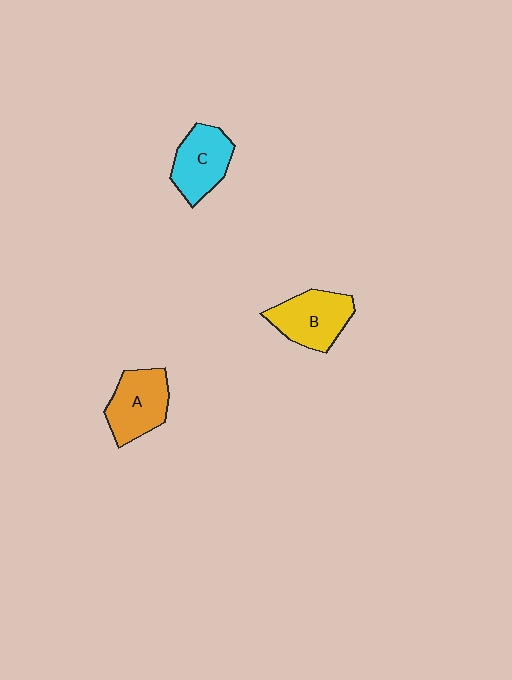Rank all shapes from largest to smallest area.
From largest to smallest: B (yellow), A (orange), C (cyan).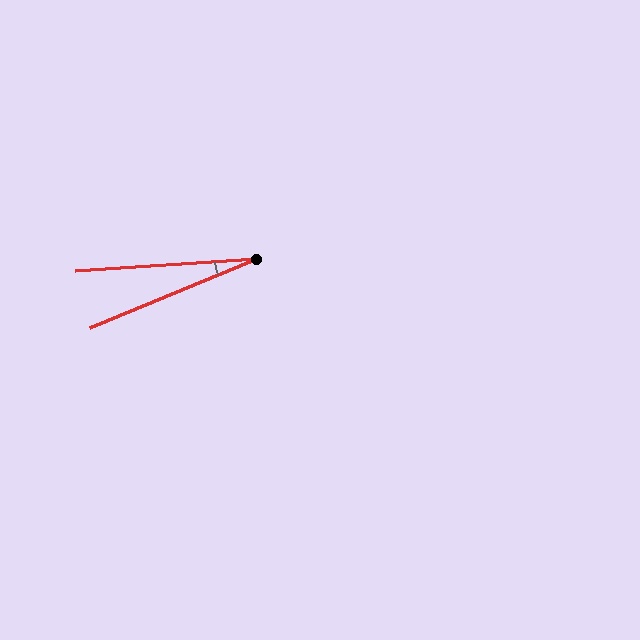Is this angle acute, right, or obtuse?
It is acute.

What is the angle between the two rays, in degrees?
Approximately 19 degrees.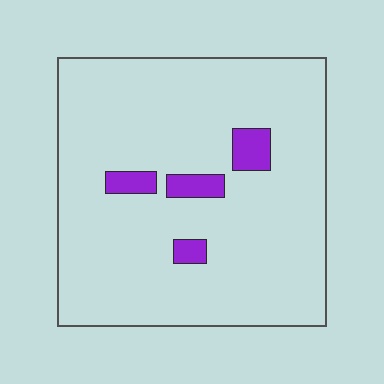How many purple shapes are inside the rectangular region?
4.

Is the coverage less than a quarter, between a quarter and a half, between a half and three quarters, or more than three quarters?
Less than a quarter.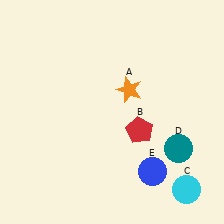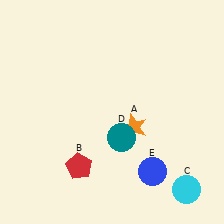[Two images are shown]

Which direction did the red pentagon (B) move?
The red pentagon (B) moved left.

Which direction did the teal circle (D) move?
The teal circle (D) moved left.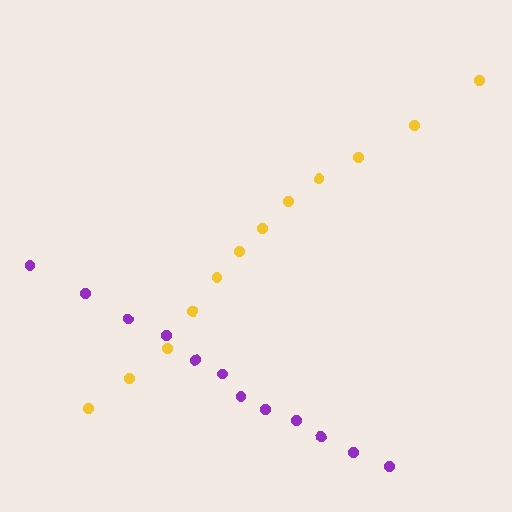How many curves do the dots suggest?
There are 2 distinct paths.